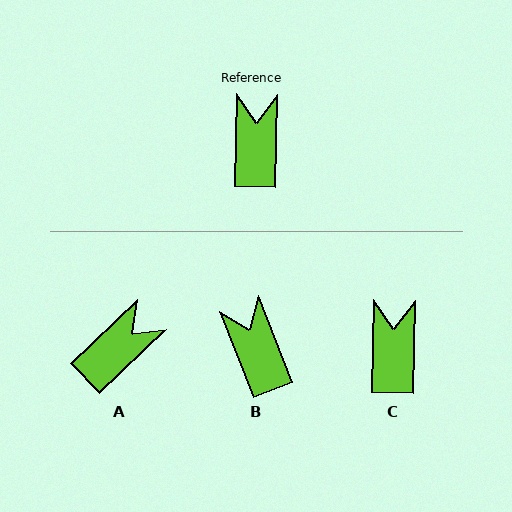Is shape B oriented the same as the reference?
No, it is off by about 23 degrees.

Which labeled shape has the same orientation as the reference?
C.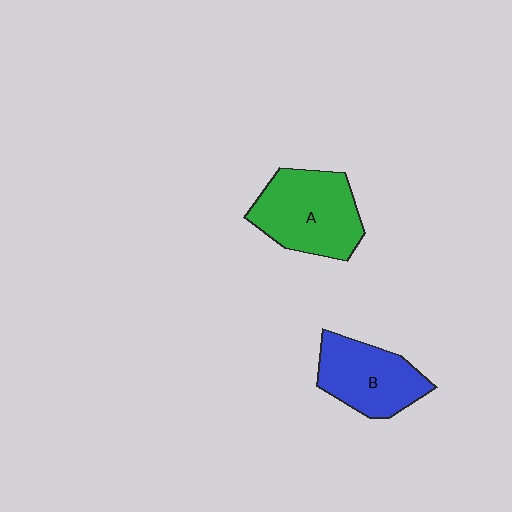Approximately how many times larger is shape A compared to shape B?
Approximately 1.2 times.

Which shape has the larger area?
Shape A (green).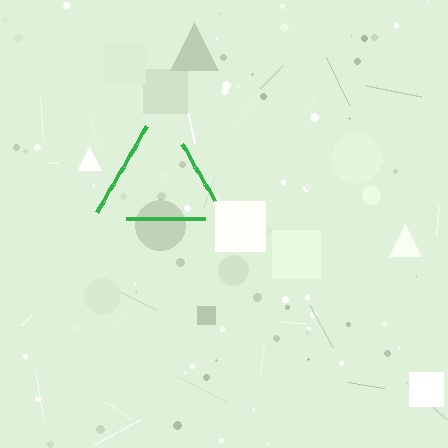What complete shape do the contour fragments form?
The contour fragments form a triangle.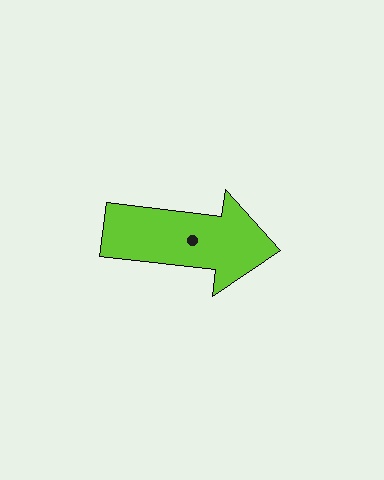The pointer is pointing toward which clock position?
Roughly 3 o'clock.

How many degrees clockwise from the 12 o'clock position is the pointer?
Approximately 97 degrees.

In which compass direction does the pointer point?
East.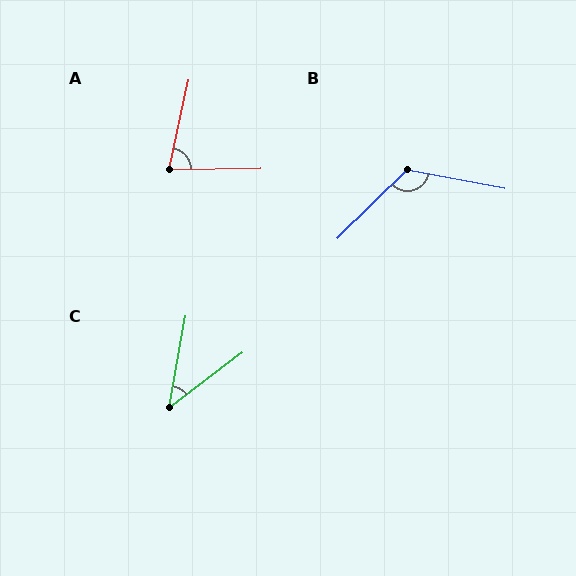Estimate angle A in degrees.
Approximately 77 degrees.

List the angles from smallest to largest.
C (43°), A (77°), B (125°).